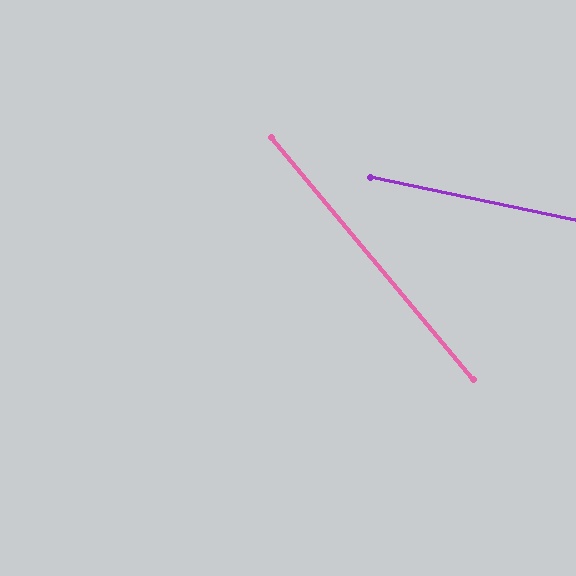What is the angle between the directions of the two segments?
Approximately 38 degrees.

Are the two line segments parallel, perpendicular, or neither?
Neither parallel nor perpendicular — they differ by about 38°.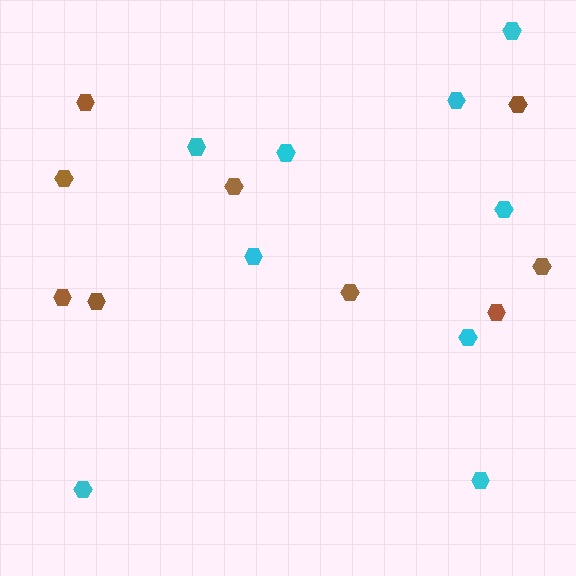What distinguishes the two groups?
There are 2 groups: one group of brown hexagons (9) and one group of cyan hexagons (9).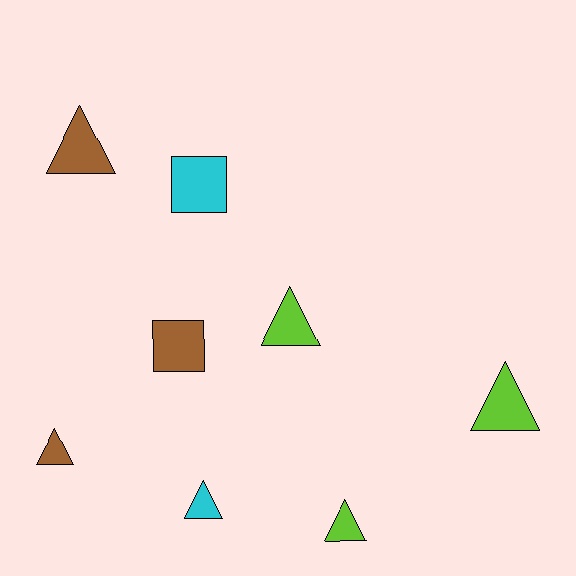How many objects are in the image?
There are 8 objects.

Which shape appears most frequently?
Triangle, with 6 objects.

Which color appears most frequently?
Brown, with 3 objects.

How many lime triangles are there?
There are 3 lime triangles.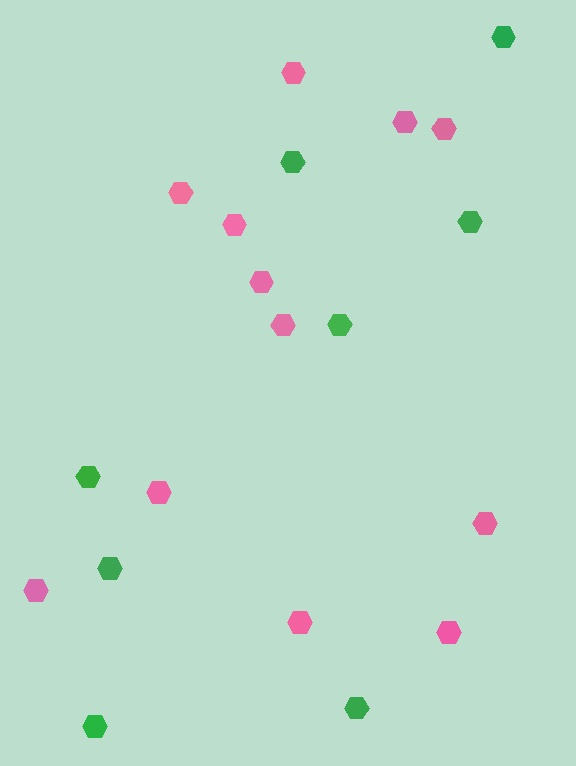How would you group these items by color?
There are 2 groups: one group of green hexagons (8) and one group of pink hexagons (12).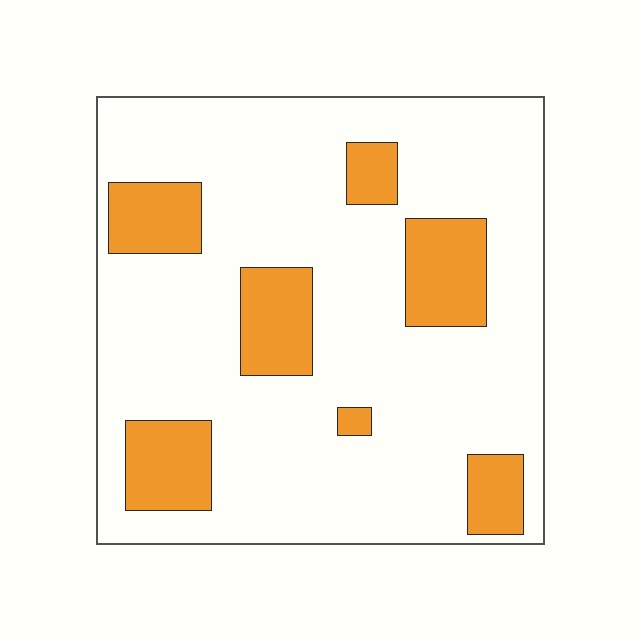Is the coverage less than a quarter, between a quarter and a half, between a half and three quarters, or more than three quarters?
Less than a quarter.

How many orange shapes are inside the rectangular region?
7.